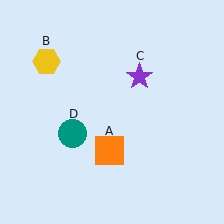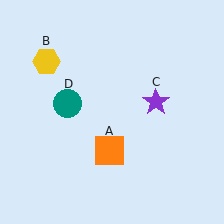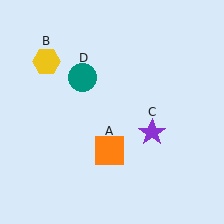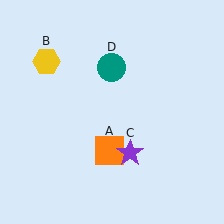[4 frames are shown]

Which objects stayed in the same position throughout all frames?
Orange square (object A) and yellow hexagon (object B) remained stationary.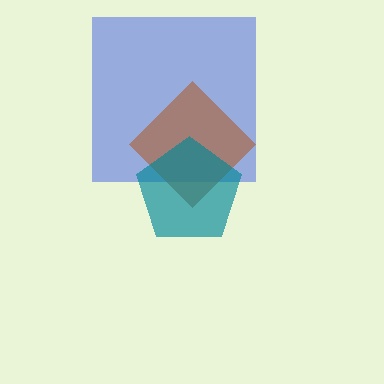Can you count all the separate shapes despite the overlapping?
Yes, there are 3 separate shapes.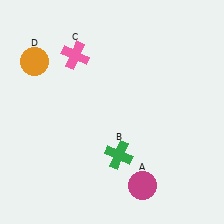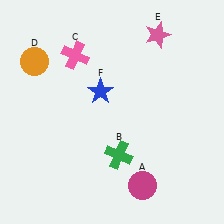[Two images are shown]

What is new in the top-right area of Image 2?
A pink star (E) was added in the top-right area of Image 2.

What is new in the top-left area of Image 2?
A blue star (F) was added in the top-left area of Image 2.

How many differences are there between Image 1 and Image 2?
There are 2 differences between the two images.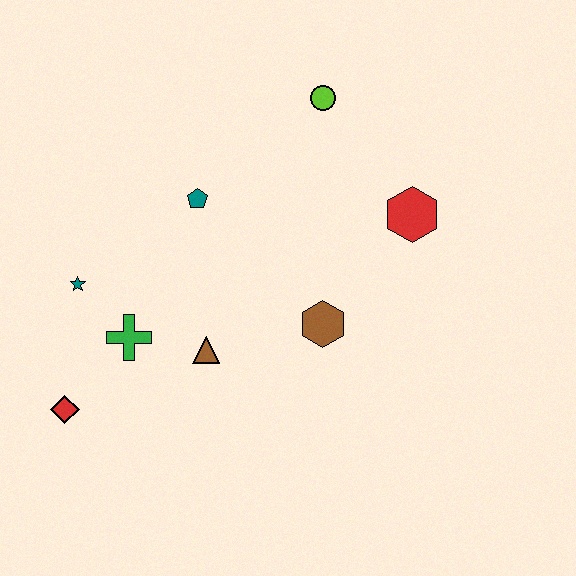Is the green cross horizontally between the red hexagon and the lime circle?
No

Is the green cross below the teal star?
Yes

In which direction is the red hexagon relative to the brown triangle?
The red hexagon is to the right of the brown triangle.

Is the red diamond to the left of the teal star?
Yes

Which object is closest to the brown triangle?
The green cross is closest to the brown triangle.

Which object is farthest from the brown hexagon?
The red diamond is farthest from the brown hexagon.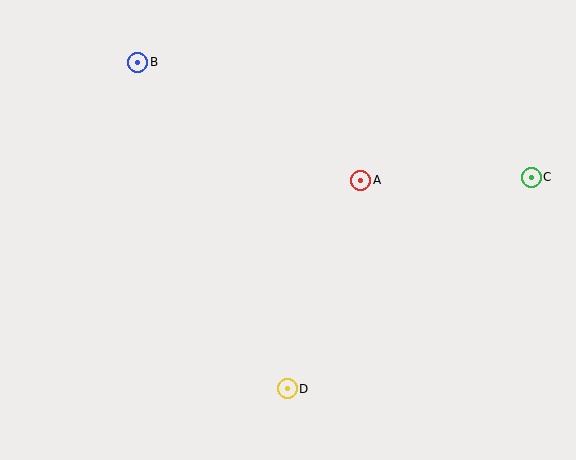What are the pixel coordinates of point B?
Point B is at (138, 62).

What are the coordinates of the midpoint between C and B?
The midpoint between C and B is at (335, 120).